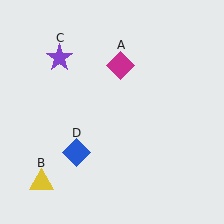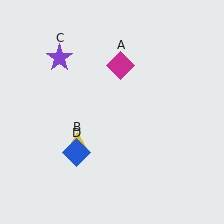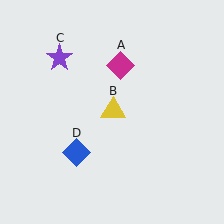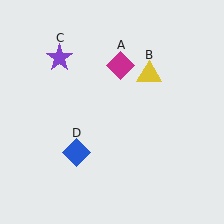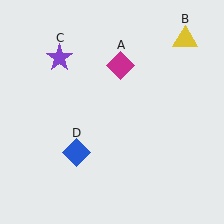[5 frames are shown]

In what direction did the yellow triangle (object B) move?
The yellow triangle (object B) moved up and to the right.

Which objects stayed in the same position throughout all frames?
Magenta diamond (object A) and purple star (object C) and blue diamond (object D) remained stationary.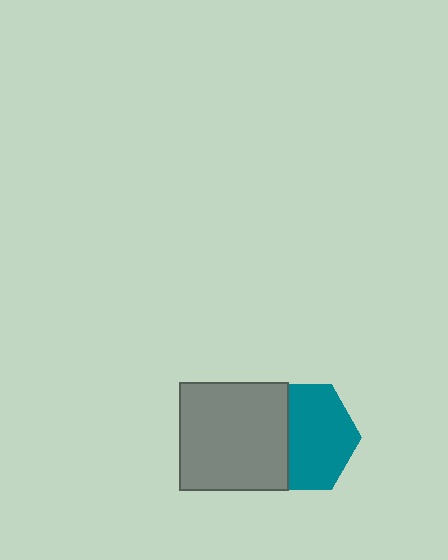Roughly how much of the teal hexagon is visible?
About half of it is visible (roughly 63%).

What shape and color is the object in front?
The object in front is a gray square.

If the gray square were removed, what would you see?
You would see the complete teal hexagon.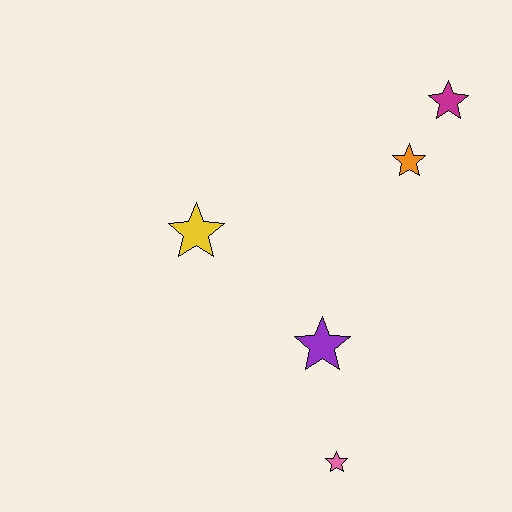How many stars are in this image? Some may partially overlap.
There are 5 stars.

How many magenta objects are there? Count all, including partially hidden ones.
There is 1 magenta object.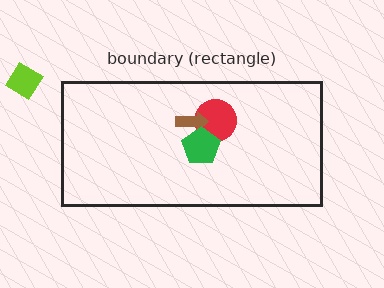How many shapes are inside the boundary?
3 inside, 1 outside.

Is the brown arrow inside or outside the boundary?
Inside.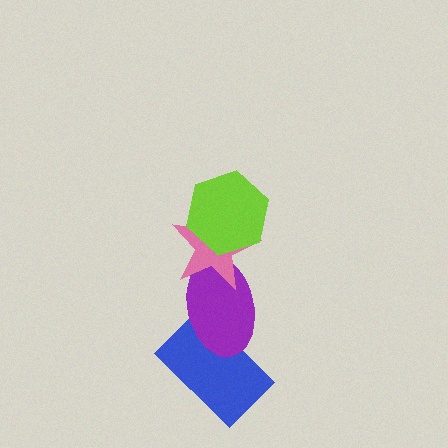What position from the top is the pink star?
The pink star is 2nd from the top.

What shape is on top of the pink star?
The lime hexagon is on top of the pink star.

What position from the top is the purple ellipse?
The purple ellipse is 3rd from the top.